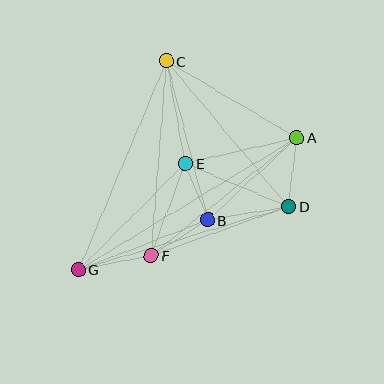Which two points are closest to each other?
Points B and E are closest to each other.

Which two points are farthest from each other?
Points A and G are farthest from each other.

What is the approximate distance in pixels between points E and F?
The distance between E and F is approximately 98 pixels.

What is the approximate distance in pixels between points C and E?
The distance between C and E is approximately 104 pixels.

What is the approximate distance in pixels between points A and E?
The distance between A and E is approximately 115 pixels.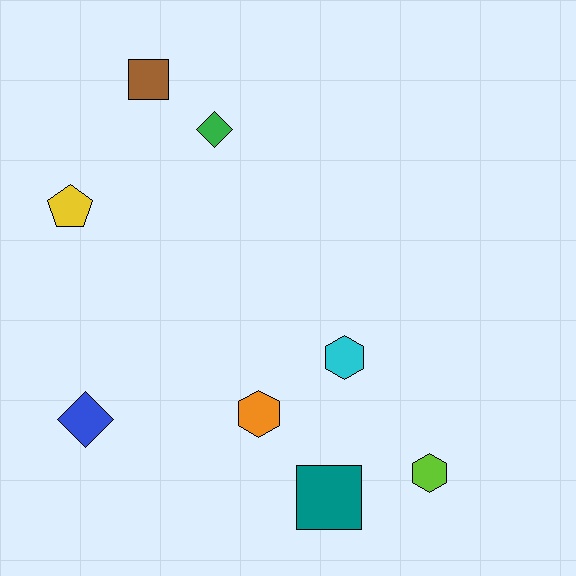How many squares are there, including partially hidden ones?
There are 2 squares.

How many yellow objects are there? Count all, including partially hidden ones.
There is 1 yellow object.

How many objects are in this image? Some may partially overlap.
There are 8 objects.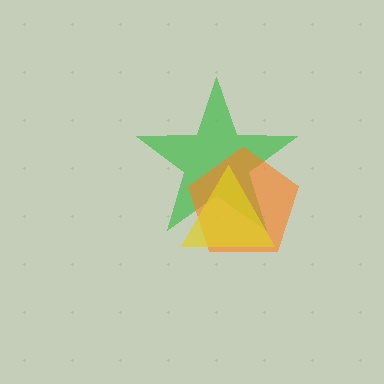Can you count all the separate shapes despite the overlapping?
Yes, there are 3 separate shapes.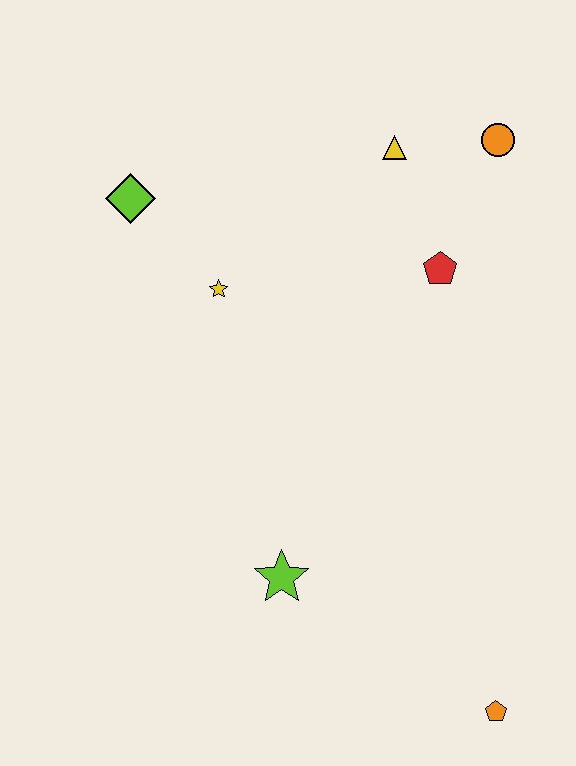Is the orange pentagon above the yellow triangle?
No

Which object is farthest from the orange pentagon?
The lime diamond is farthest from the orange pentagon.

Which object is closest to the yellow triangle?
The orange circle is closest to the yellow triangle.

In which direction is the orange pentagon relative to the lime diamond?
The orange pentagon is below the lime diamond.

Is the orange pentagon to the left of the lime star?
No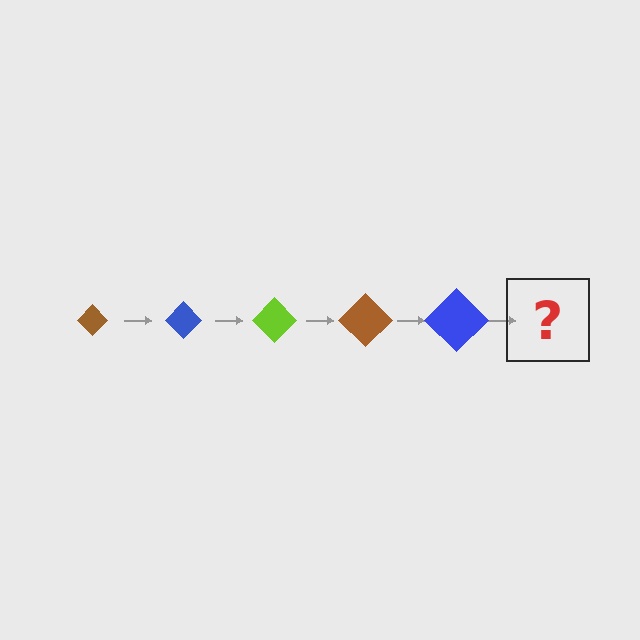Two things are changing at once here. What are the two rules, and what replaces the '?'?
The two rules are that the diamond grows larger each step and the color cycles through brown, blue, and lime. The '?' should be a lime diamond, larger than the previous one.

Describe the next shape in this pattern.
It should be a lime diamond, larger than the previous one.